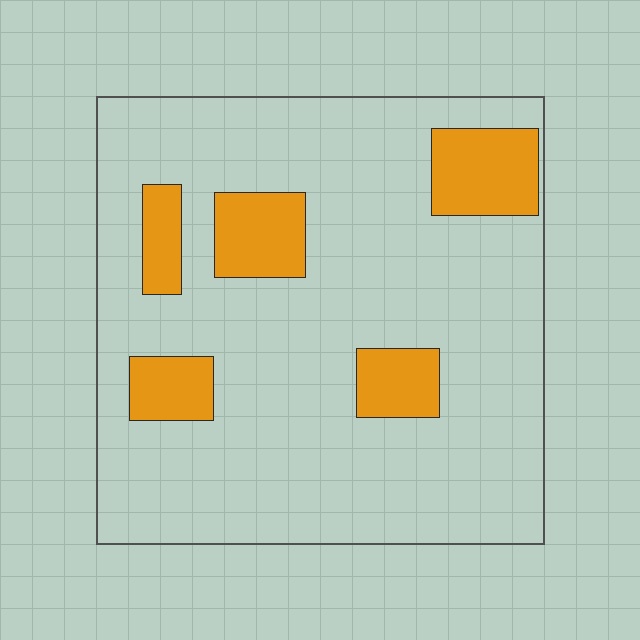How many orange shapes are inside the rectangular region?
5.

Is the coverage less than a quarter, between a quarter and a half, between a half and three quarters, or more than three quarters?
Less than a quarter.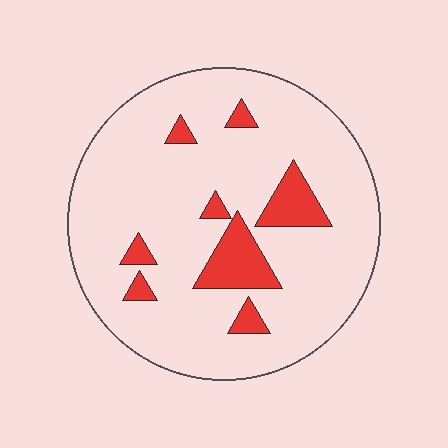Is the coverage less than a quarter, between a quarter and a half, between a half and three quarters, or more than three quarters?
Less than a quarter.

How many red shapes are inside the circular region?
8.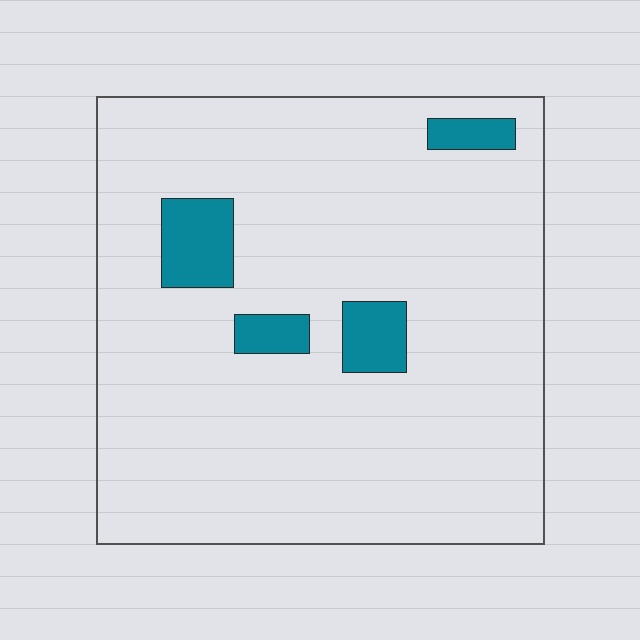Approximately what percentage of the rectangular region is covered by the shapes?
Approximately 10%.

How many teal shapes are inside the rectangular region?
4.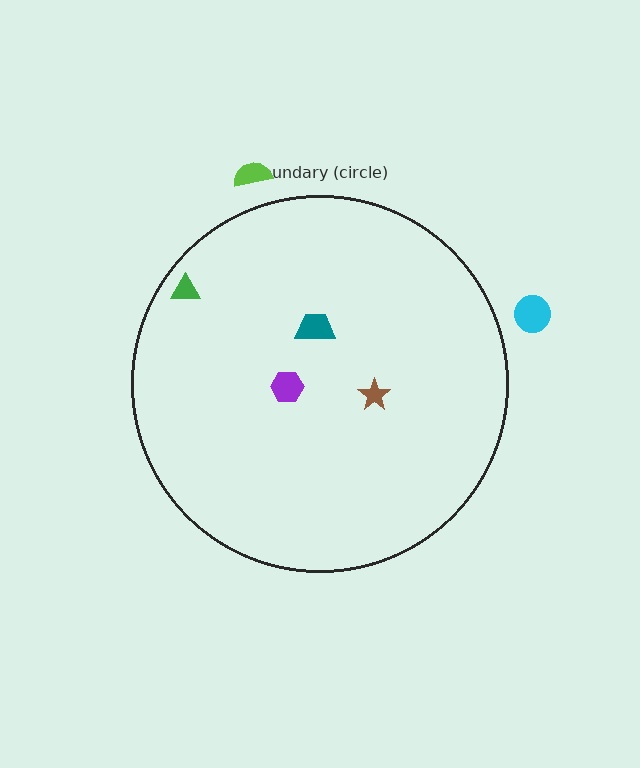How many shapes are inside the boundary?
4 inside, 2 outside.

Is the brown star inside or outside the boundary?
Inside.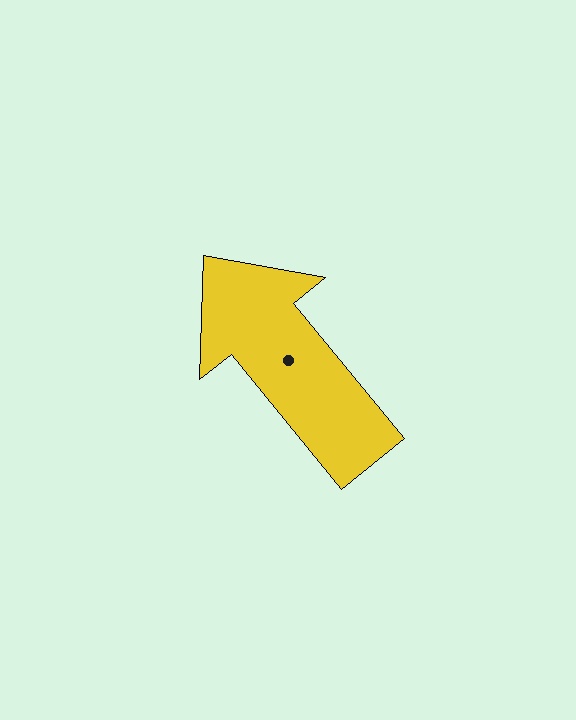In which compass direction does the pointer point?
Northwest.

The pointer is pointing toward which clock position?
Roughly 11 o'clock.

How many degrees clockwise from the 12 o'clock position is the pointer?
Approximately 321 degrees.